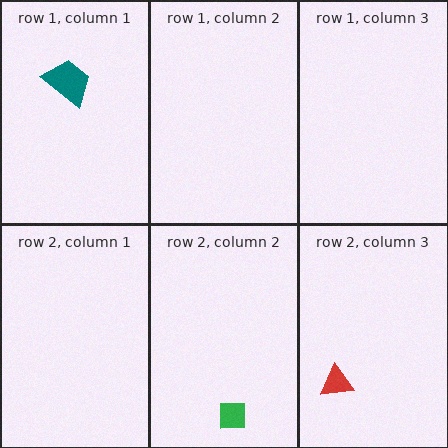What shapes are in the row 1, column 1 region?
The teal trapezoid.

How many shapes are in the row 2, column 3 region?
1.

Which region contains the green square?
The row 2, column 2 region.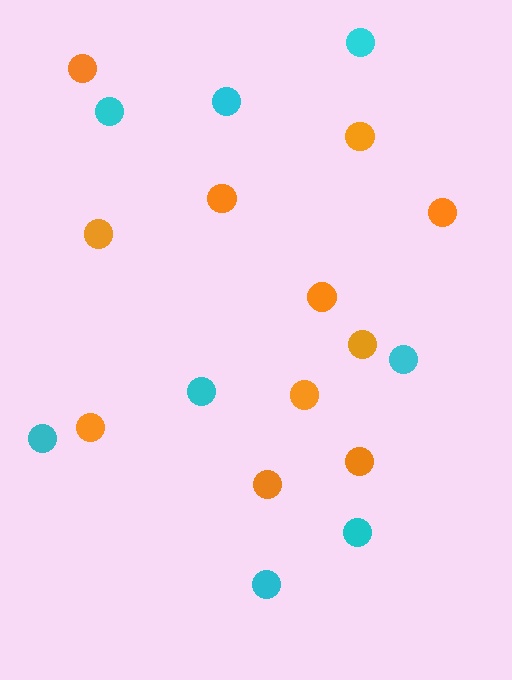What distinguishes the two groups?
There are 2 groups: one group of orange circles (11) and one group of cyan circles (8).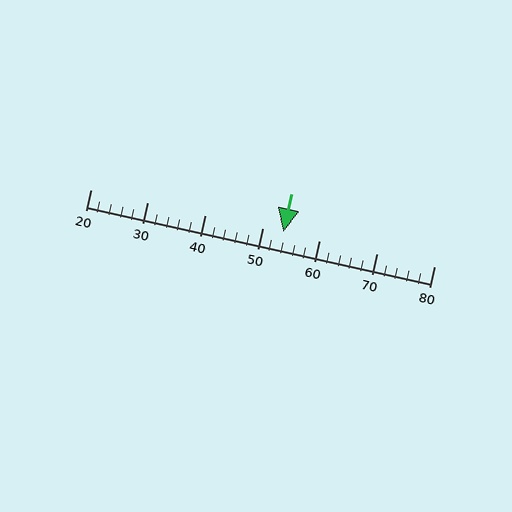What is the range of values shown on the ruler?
The ruler shows values from 20 to 80.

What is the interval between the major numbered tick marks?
The major tick marks are spaced 10 units apart.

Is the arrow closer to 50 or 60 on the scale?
The arrow is closer to 50.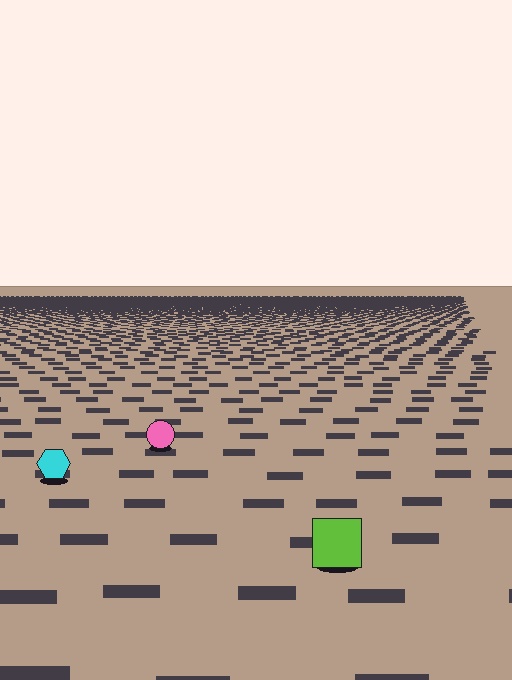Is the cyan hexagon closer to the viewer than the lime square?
No. The lime square is closer — you can tell from the texture gradient: the ground texture is coarser near it.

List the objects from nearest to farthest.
From nearest to farthest: the lime square, the cyan hexagon, the pink circle.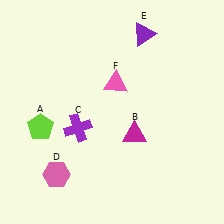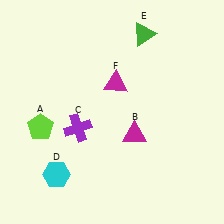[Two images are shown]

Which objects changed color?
D changed from pink to cyan. E changed from purple to green. F changed from pink to magenta.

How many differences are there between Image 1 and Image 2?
There are 3 differences between the two images.